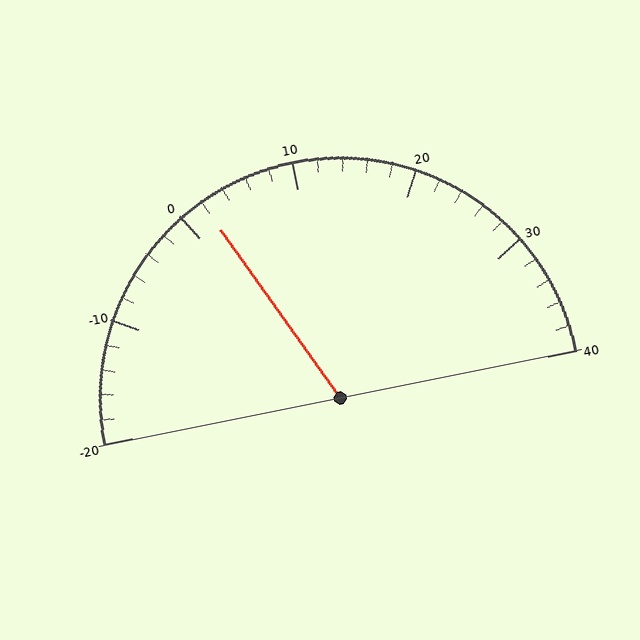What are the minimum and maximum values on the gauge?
The gauge ranges from -20 to 40.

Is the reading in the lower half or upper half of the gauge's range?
The reading is in the lower half of the range (-20 to 40).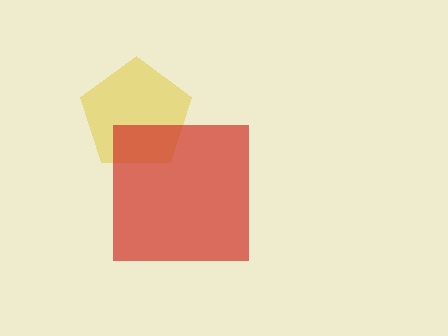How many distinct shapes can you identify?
There are 2 distinct shapes: a yellow pentagon, a red square.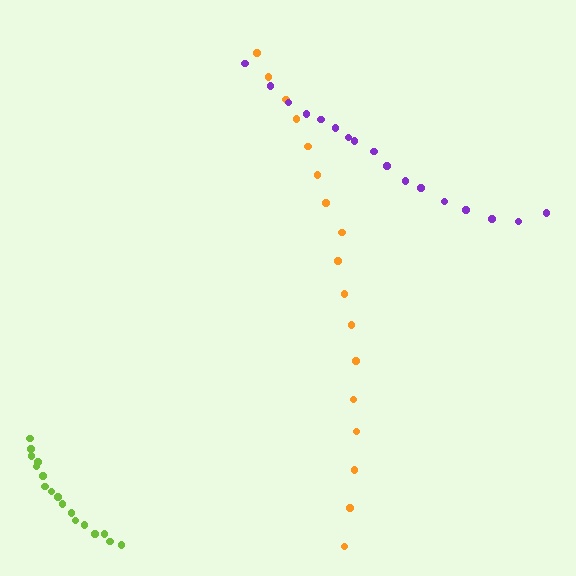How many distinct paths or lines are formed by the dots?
There are 3 distinct paths.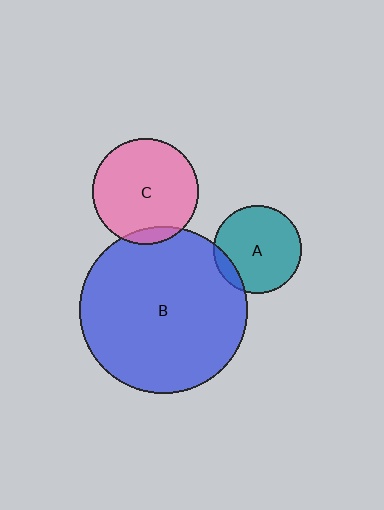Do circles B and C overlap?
Yes.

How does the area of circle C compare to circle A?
Approximately 1.4 times.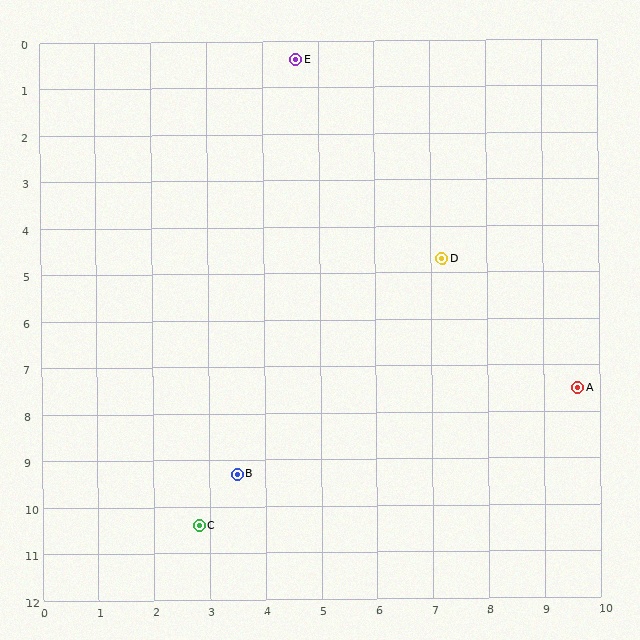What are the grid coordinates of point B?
Point B is at approximately (3.5, 9.3).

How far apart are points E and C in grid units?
Points E and C are about 10.2 grid units apart.